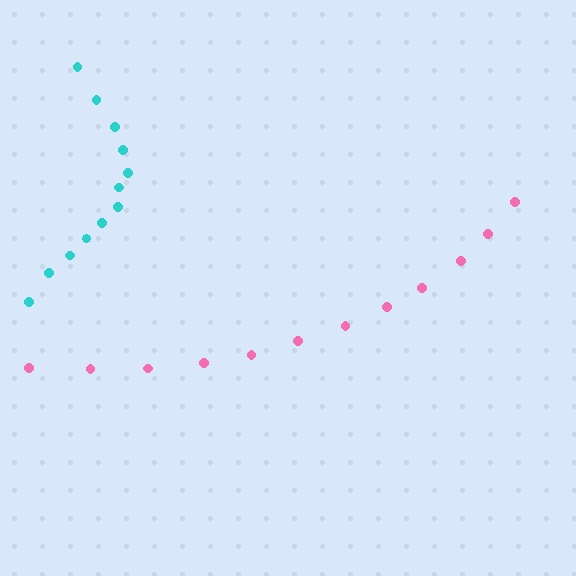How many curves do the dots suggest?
There are 2 distinct paths.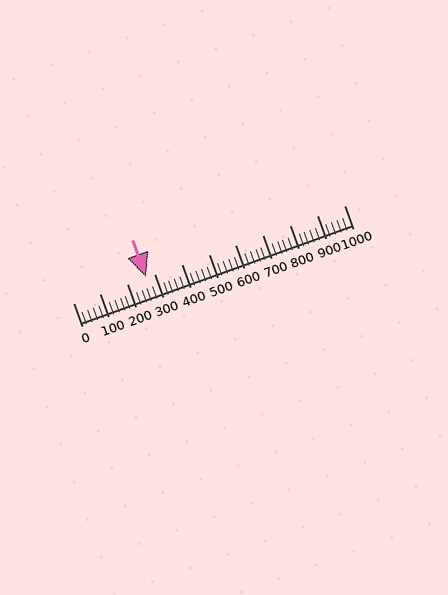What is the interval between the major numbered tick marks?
The major tick marks are spaced 100 units apart.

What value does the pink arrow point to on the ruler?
The pink arrow points to approximately 269.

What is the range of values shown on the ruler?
The ruler shows values from 0 to 1000.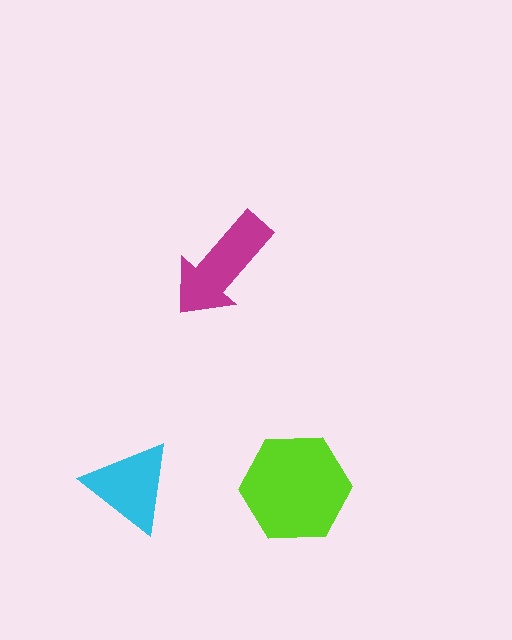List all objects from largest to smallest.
The lime hexagon, the magenta arrow, the cyan triangle.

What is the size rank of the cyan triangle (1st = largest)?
3rd.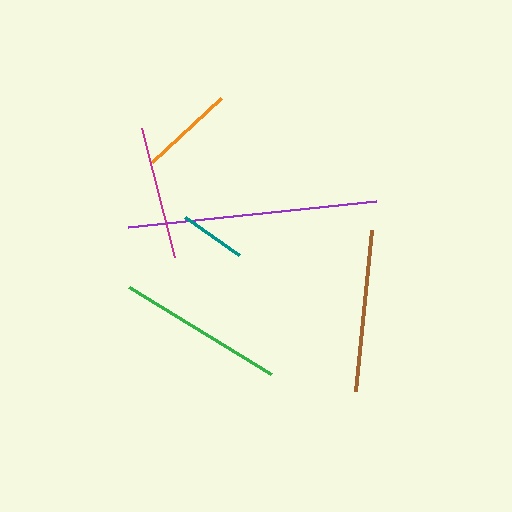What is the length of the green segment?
The green segment is approximately 166 pixels long.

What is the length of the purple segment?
The purple segment is approximately 249 pixels long.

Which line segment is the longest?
The purple line is the longest at approximately 249 pixels.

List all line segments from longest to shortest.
From longest to shortest: purple, green, brown, magenta, orange, teal.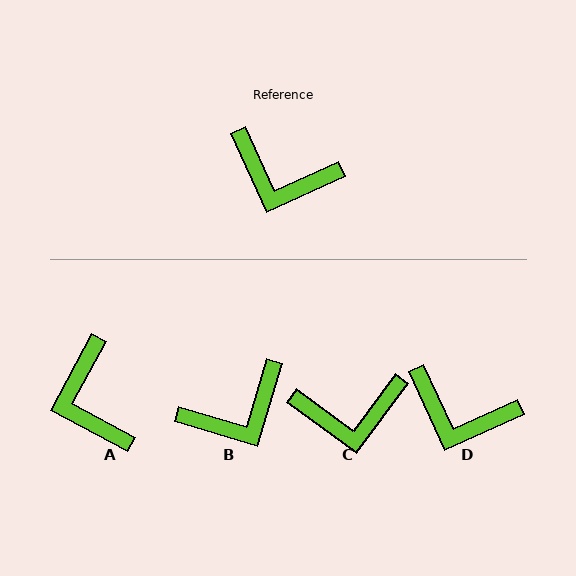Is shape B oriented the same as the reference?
No, it is off by about 49 degrees.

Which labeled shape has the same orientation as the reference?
D.